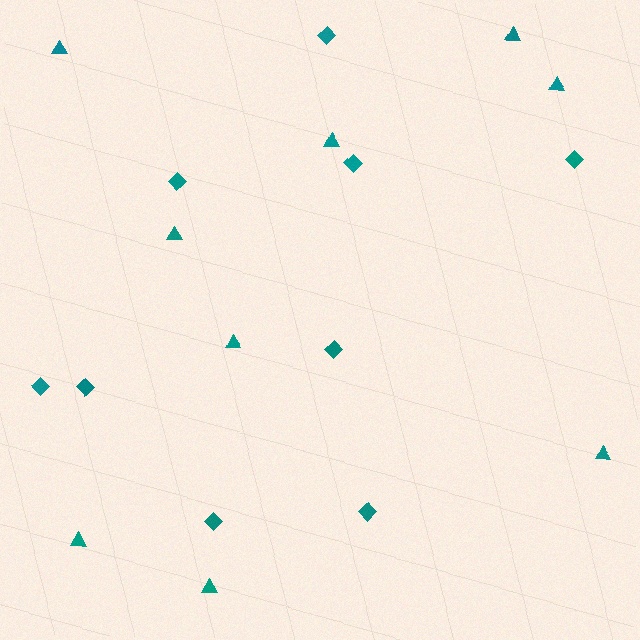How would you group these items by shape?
There are 2 groups: one group of diamonds (9) and one group of triangles (9).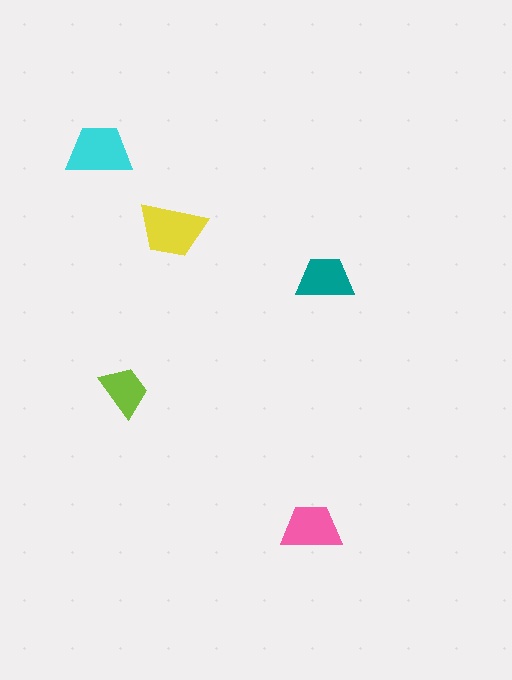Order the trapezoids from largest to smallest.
the yellow one, the cyan one, the pink one, the teal one, the lime one.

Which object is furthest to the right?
The teal trapezoid is rightmost.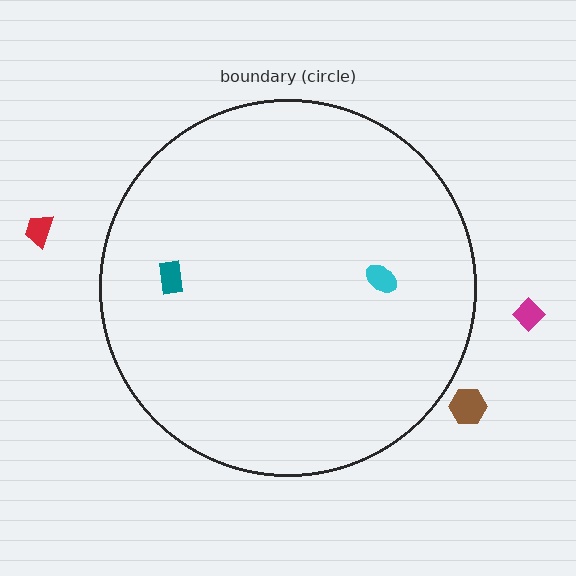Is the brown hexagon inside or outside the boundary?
Outside.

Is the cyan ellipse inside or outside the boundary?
Inside.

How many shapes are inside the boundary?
2 inside, 3 outside.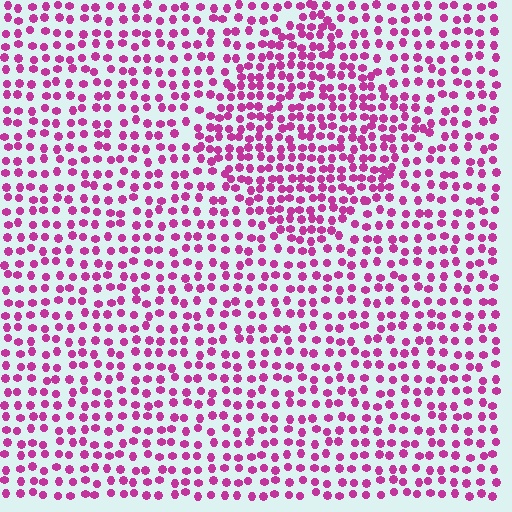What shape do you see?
I see a diamond.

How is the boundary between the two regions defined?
The boundary is defined by a change in element density (approximately 1.6x ratio). All elements are the same color, size, and shape.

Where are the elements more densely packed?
The elements are more densely packed inside the diamond boundary.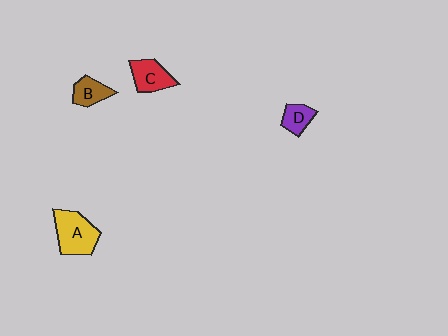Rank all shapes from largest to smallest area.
From largest to smallest: A (yellow), C (red), B (brown), D (purple).